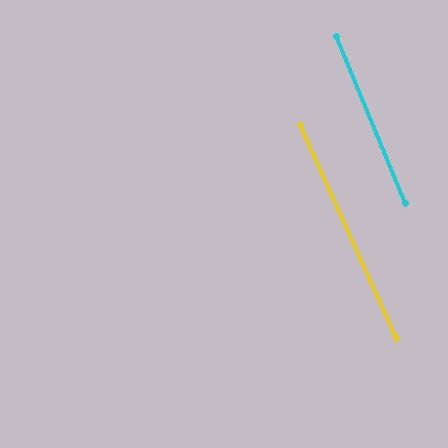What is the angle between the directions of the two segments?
Approximately 2 degrees.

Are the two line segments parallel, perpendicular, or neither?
Parallel — their directions differ by only 1.5°.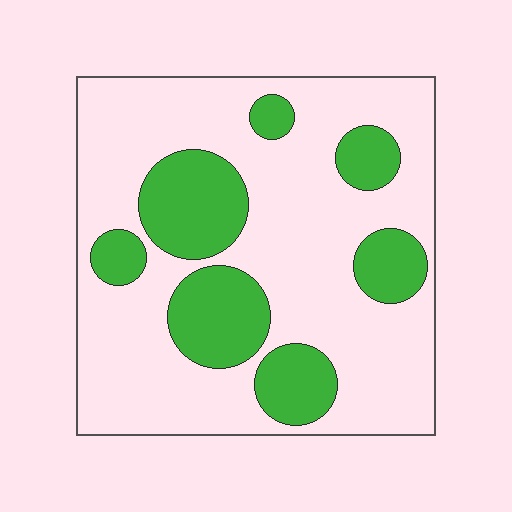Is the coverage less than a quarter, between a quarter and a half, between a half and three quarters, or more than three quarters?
Between a quarter and a half.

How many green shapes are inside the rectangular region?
7.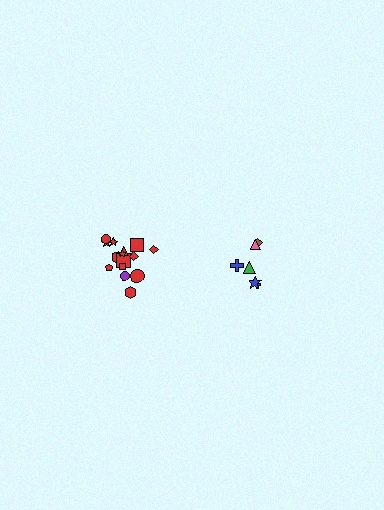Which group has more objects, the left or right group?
The left group.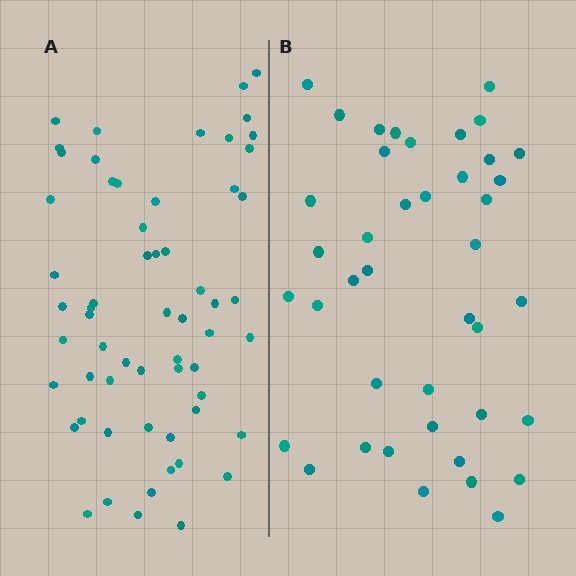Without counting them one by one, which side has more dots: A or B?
Region A (the left region) has more dots.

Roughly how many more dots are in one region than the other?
Region A has approximately 20 more dots than region B.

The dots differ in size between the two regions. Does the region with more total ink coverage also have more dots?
No. Region B has more total ink coverage because its dots are larger, but region A actually contains more individual dots. Total area can be misleading — the number of items is what matters here.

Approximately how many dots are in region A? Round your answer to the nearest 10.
About 60 dots.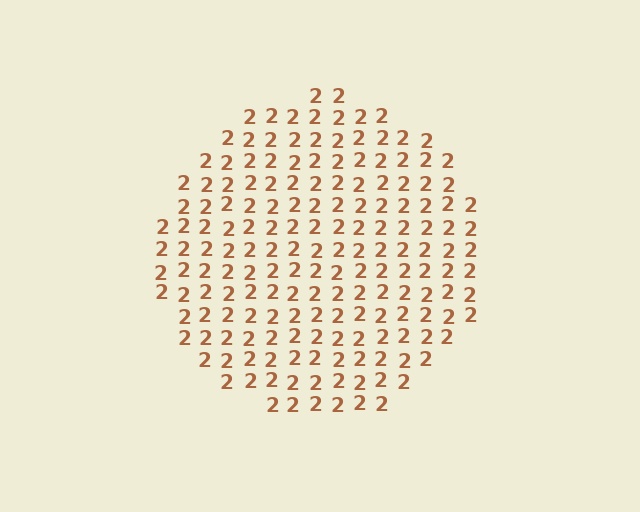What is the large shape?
The large shape is a circle.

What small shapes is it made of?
It is made of small digit 2's.